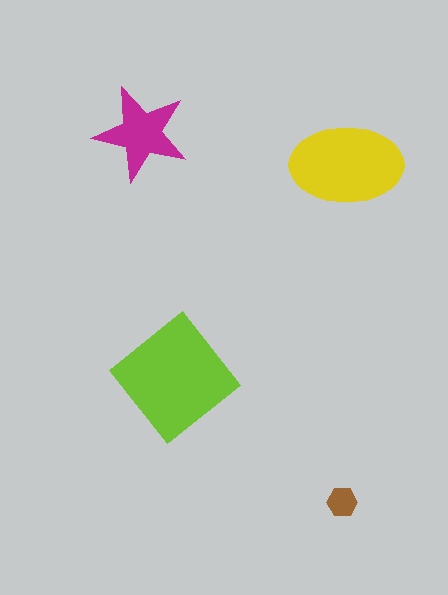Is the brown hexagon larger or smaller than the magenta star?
Smaller.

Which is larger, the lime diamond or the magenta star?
The lime diamond.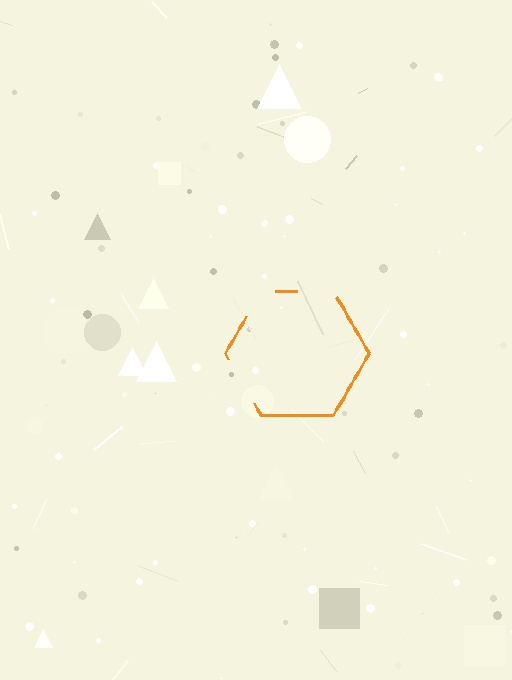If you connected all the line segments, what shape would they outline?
They would outline a hexagon.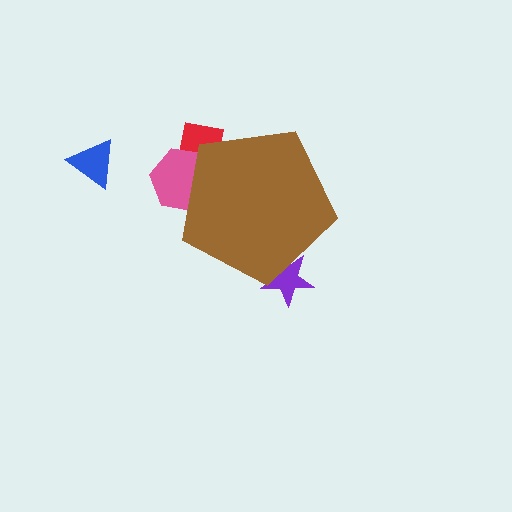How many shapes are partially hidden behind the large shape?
3 shapes are partially hidden.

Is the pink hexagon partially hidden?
Yes, the pink hexagon is partially hidden behind the brown pentagon.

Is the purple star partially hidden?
Yes, the purple star is partially hidden behind the brown pentagon.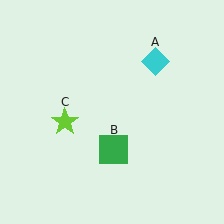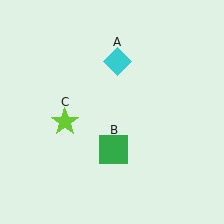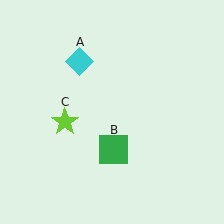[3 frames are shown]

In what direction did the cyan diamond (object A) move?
The cyan diamond (object A) moved left.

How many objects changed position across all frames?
1 object changed position: cyan diamond (object A).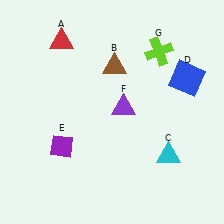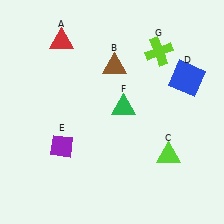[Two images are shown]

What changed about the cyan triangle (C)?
In Image 1, C is cyan. In Image 2, it changed to lime.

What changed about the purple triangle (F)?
In Image 1, F is purple. In Image 2, it changed to green.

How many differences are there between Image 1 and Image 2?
There are 2 differences between the two images.